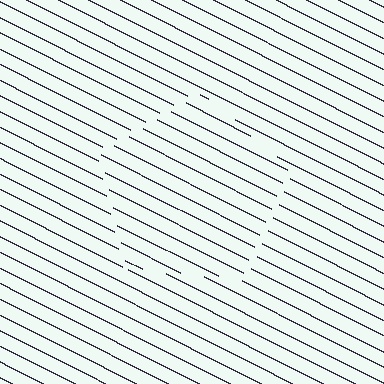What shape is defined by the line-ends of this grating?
An illusory pentagon. The interior of the shape contains the same grating, shifted by half a period — the contour is defined by the phase discontinuity where line-ends from the inner and outer gratings abut.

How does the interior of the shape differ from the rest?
The interior of the shape contains the same grating, shifted by half a period — the contour is defined by the phase discontinuity where line-ends from the inner and outer gratings abut.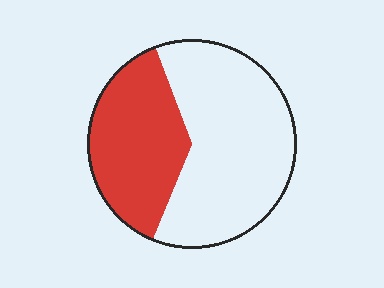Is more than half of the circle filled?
No.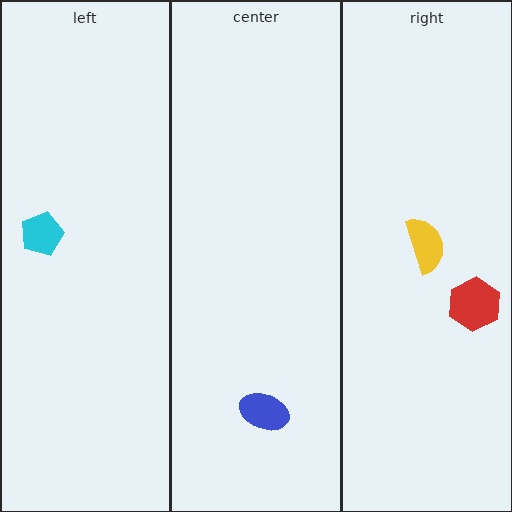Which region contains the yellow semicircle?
The right region.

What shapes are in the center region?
The blue ellipse.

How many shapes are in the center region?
1.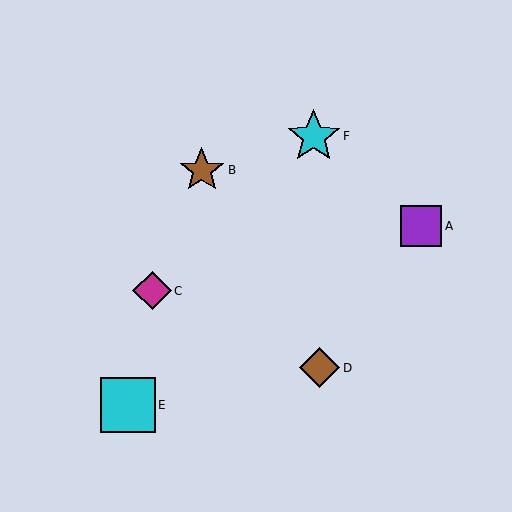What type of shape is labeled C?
Shape C is a magenta diamond.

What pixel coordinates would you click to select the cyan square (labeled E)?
Click at (128, 405) to select the cyan square E.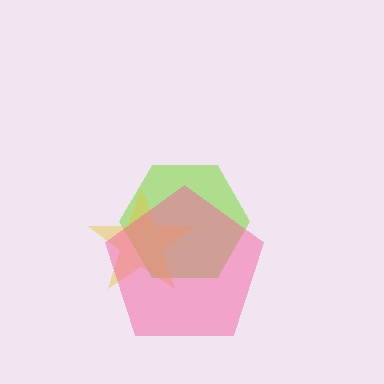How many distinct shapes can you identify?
There are 3 distinct shapes: a lime hexagon, a yellow star, a pink pentagon.